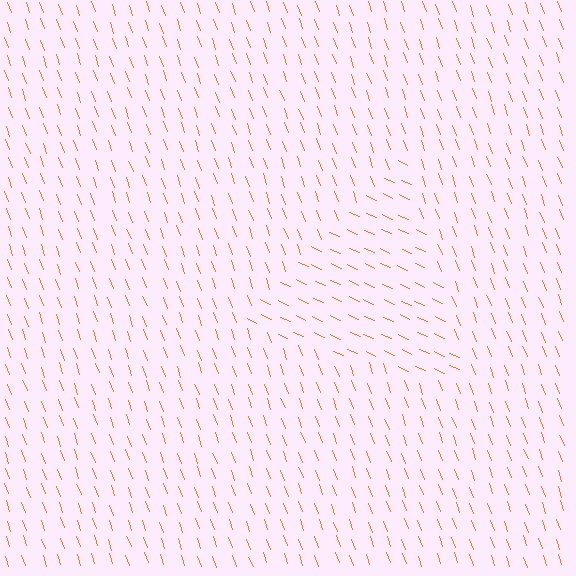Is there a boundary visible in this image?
Yes, there is a texture boundary formed by a change in line orientation.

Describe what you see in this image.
The image is filled with small orange line segments. A triangle region in the image has lines oriented differently from the surrounding lines, creating a visible texture boundary.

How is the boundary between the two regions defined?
The boundary is defined purely by a change in line orientation (approximately 45 degrees difference). All lines are the same color and thickness.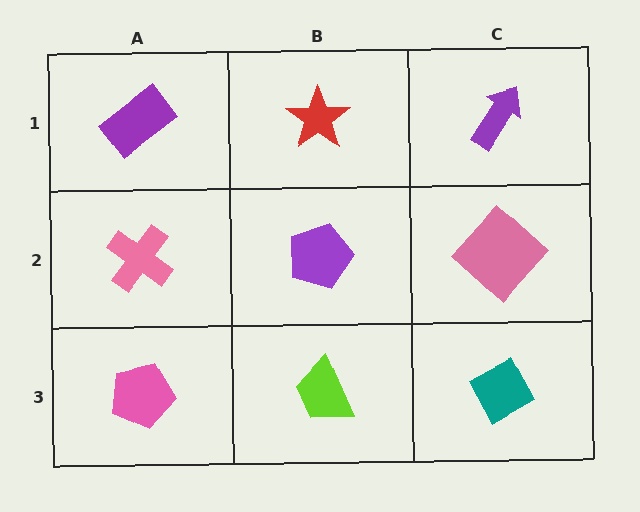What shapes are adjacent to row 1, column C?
A pink diamond (row 2, column C), a red star (row 1, column B).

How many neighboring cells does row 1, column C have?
2.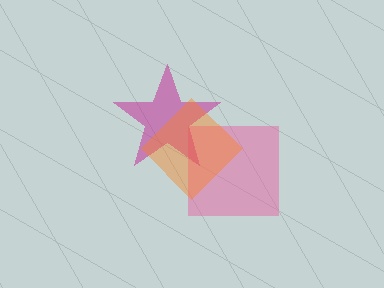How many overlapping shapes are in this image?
There are 3 overlapping shapes in the image.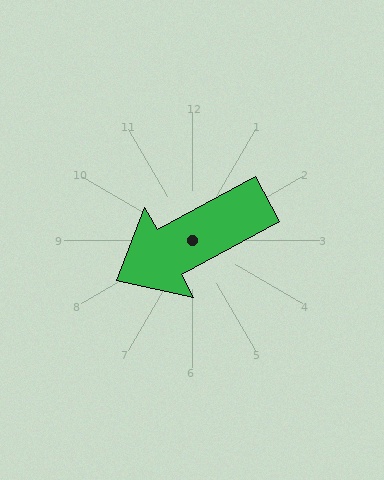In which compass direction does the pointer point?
Southwest.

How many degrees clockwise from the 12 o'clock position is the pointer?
Approximately 242 degrees.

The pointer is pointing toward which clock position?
Roughly 8 o'clock.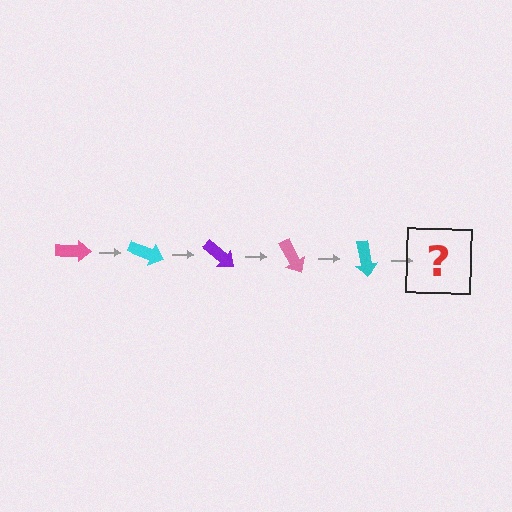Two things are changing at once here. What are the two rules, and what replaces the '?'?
The two rules are that it rotates 20 degrees each step and the color cycles through pink, cyan, and purple. The '?' should be a purple arrow, rotated 100 degrees from the start.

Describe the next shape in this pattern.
It should be a purple arrow, rotated 100 degrees from the start.